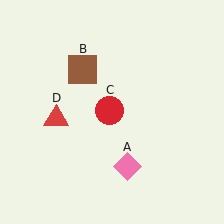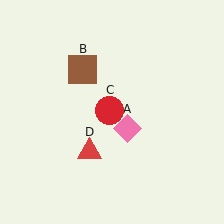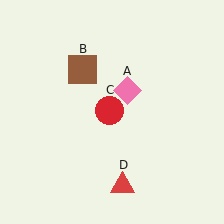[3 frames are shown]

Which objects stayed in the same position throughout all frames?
Brown square (object B) and red circle (object C) remained stationary.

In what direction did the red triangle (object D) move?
The red triangle (object D) moved down and to the right.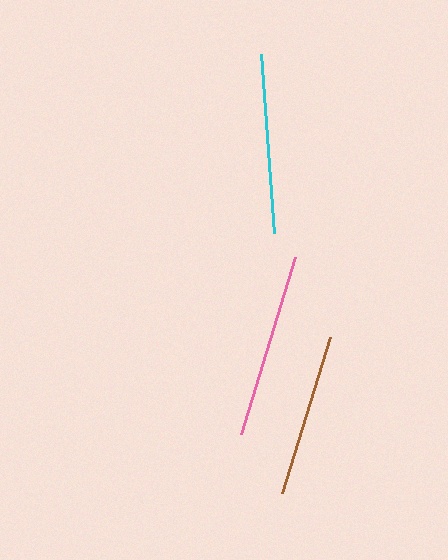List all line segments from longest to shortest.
From longest to shortest: pink, cyan, brown.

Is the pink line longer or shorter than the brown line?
The pink line is longer than the brown line.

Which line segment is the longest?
The pink line is the longest at approximately 185 pixels.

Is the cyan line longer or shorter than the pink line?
The pink line is longer than the cyan line.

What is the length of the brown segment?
The brown segment is approximately 164 pixels long.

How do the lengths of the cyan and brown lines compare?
The cyan and brown lines are approximately the same length.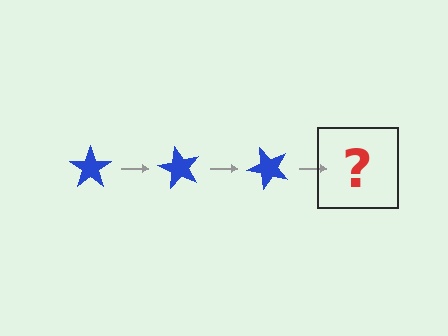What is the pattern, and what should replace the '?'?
The pattern is that the star rotates 60 degrees each step. The '?' should be a blue star rotated 180 degrees.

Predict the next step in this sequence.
The next step is a blue star rotated 180 degrees.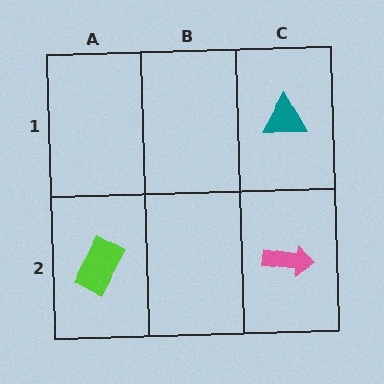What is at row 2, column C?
A pink arrow.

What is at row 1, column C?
A teal triangle.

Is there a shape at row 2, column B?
No, that cell is empty.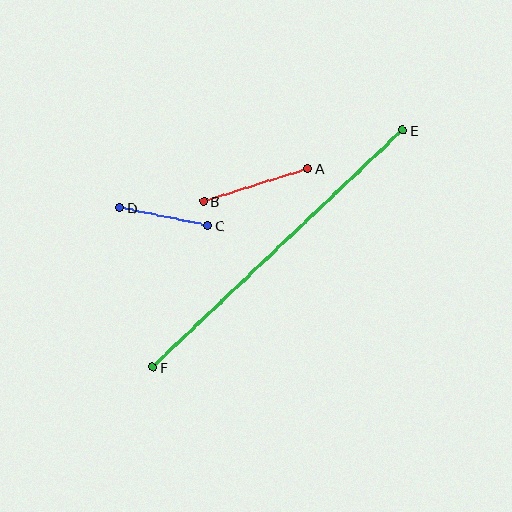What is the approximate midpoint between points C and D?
The midpoint is at approximately (164, 217) pixels.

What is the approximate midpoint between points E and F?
The midpoint is at approximately (278, 249) pixels.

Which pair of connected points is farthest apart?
Points E and F are farthest apart.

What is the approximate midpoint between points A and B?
The midpoint is at approximately (256, 185) pixels.